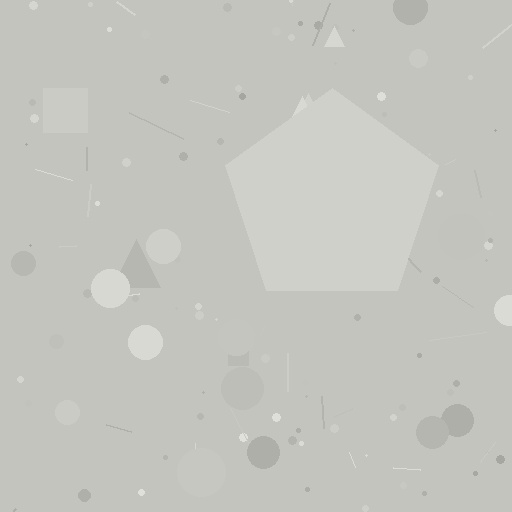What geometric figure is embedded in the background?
A pentagon is embedded in the background.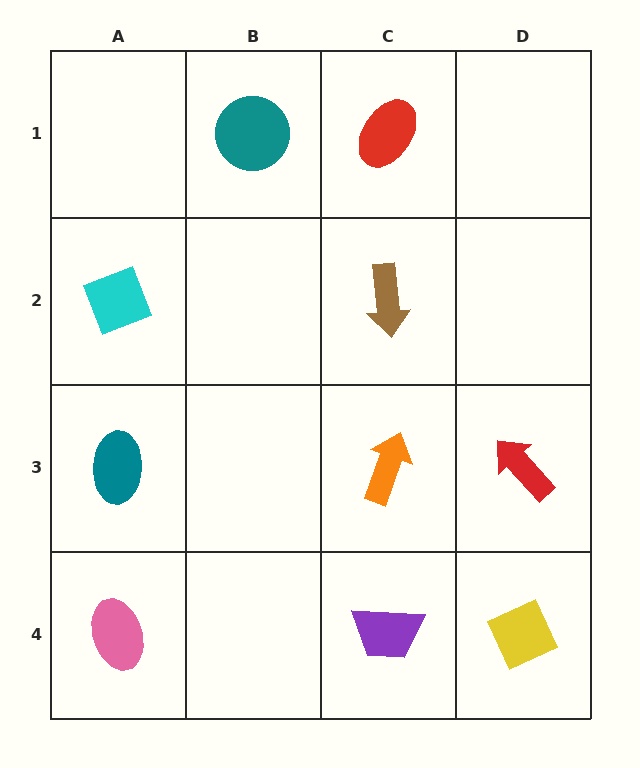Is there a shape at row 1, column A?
No, that cell is empty.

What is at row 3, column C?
An orange arrow.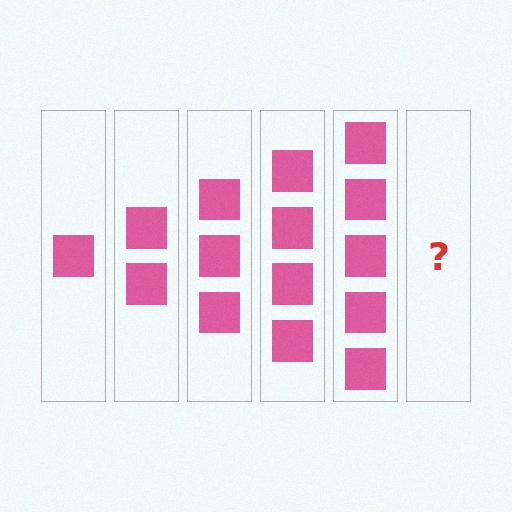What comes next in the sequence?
The next element should be 6 squares.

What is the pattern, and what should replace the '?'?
The pattern is that each step adds one more square. The '?' should be 6 squares.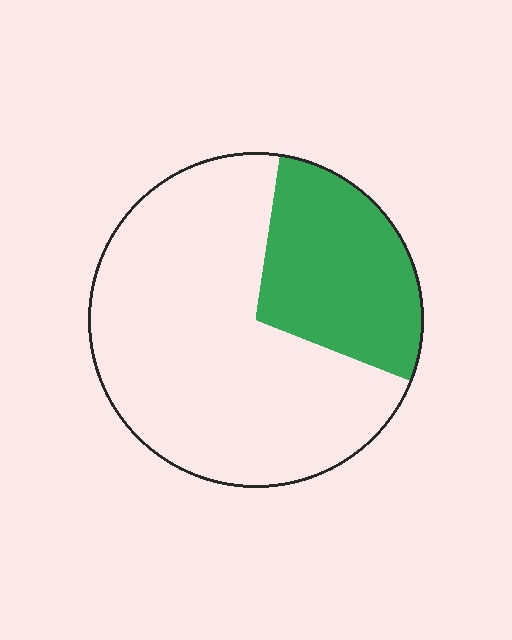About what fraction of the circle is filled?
About one quarter (1/4).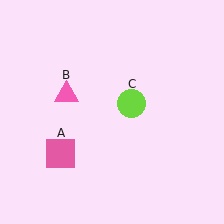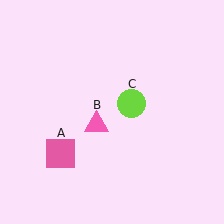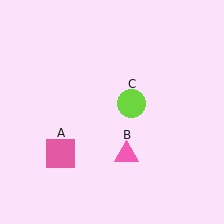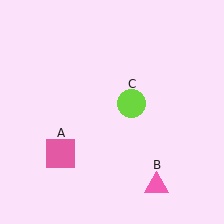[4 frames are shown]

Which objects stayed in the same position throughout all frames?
Pink square (object A) and lime circle (object C) remained stationary.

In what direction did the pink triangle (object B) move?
The pink triangle (object B) moved down and to the right.